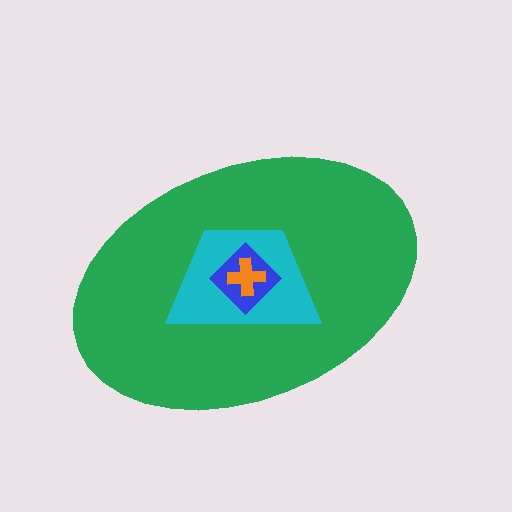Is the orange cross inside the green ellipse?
Yes.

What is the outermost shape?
The green ellipse.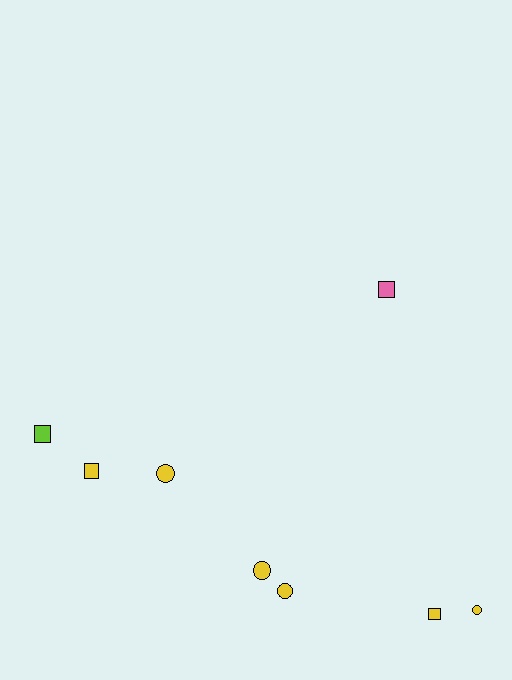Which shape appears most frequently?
Circle, with 4 objects.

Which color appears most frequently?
Yellow, with 6 objects.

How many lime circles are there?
There are no lime circles.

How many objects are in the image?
There are 8 objects.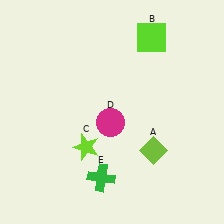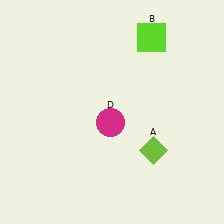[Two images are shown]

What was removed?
The lime star (C), the green cross (E) were removed in Image 2.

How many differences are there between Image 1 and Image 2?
There are 2 differences between the two images.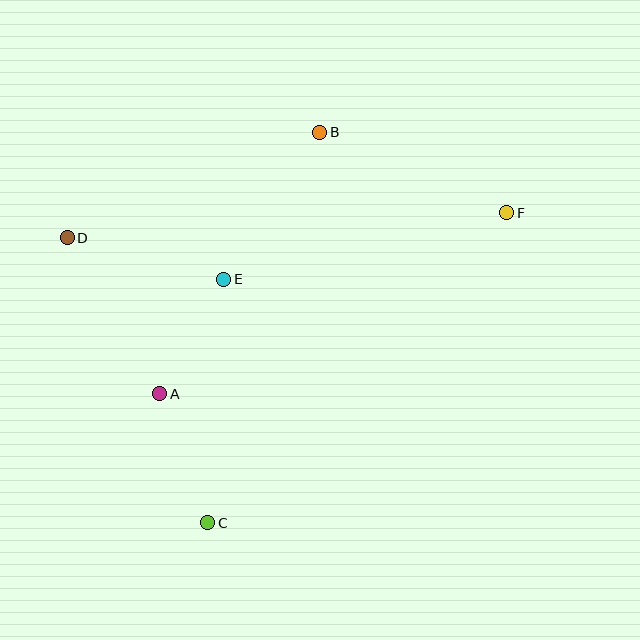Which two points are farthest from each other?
Points D and F are farthest from each other.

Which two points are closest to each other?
Points A and E are closest to each other.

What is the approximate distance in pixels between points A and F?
The distance between A and F is approximately 391 pixels.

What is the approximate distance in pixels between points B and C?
The distance between B and C is approximately 406 pixels.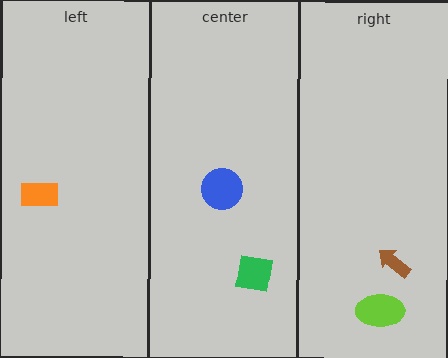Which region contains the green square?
The center region.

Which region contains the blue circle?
The center region.